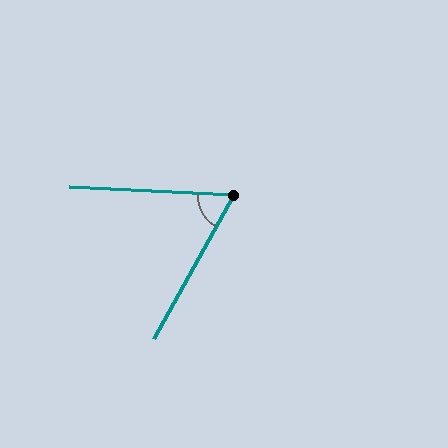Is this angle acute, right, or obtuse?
It is acute.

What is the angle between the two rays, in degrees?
Approximately 64 degrees.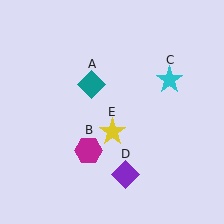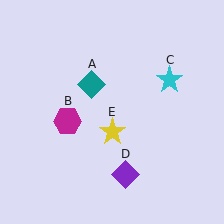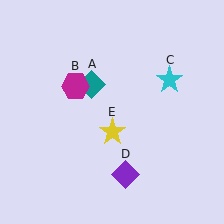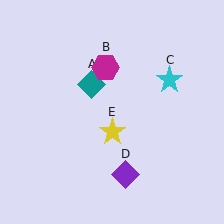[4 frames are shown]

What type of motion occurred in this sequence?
The magenta hexagon (object B) rotated clockwise around the center of the scene.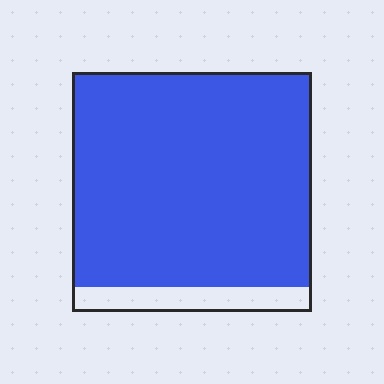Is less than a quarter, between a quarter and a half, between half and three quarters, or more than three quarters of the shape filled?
More than three quarters.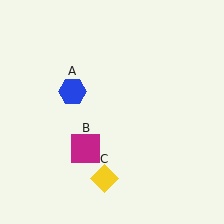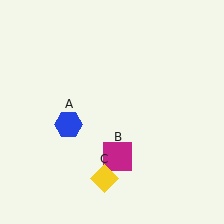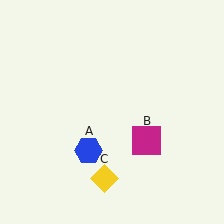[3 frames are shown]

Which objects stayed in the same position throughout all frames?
Yellow diamond (object C) remained stationary.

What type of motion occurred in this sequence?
The blue hexagon (object A), magenta square (object B) rotated counterclockwise around the center of the scene.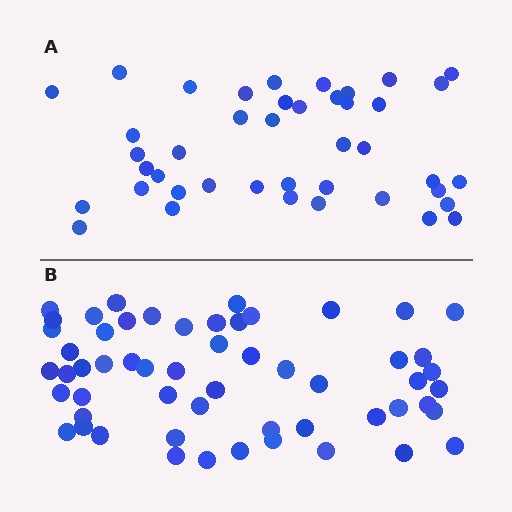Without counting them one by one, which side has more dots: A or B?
Region B (the bottom region) has more dots.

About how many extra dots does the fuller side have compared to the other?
Region B has approximately 15 more dots than region A.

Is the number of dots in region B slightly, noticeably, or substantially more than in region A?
Region B has noticeably more, but not dramatically so. The ratio is roughly 1.3 to 1.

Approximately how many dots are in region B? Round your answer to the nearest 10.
About 60 dots. (The exact count is 56, which rounds to 60.)